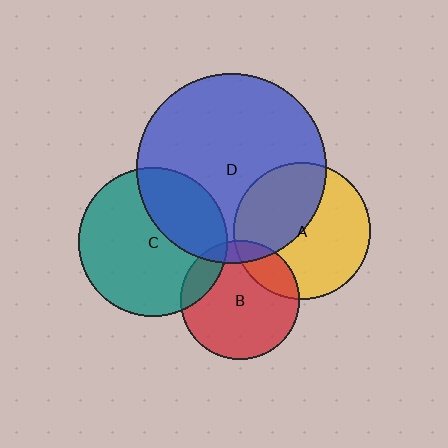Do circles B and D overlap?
Yes.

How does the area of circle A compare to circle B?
Approximately 1.3 times.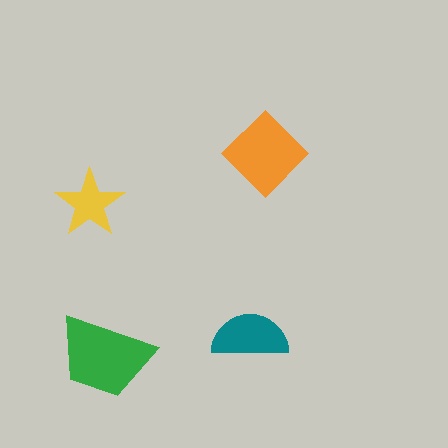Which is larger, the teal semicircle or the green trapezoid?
The green trapezoid.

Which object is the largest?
The green trapezoid.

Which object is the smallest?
The yellow star.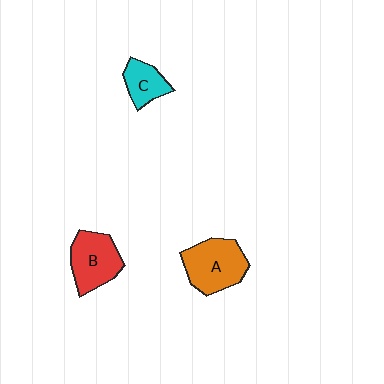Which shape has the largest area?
Shape A (orange).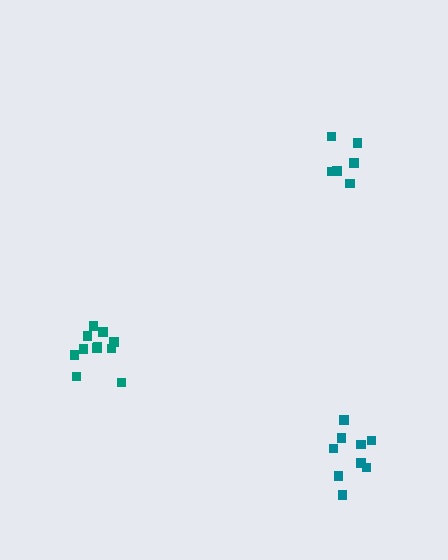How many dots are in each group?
Group 1: 11 dots, Group 2: 9 dots, Group 3: 6 dots (26 total).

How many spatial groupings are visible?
There are 3 spatial groupings.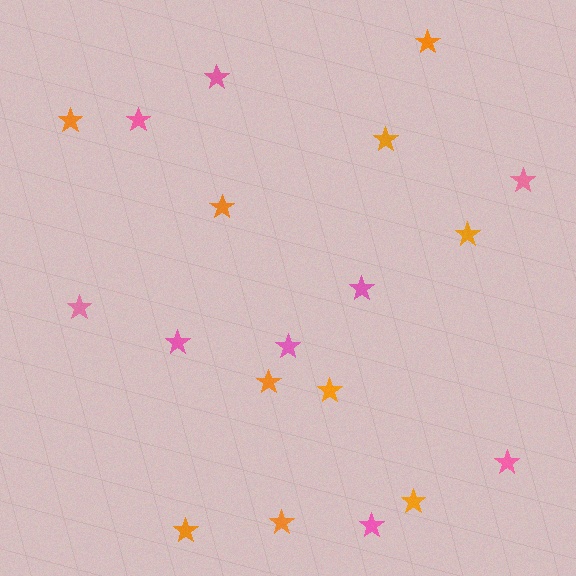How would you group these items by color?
There are 2 groups: one group of pink stars (9) and one group of orange stars (10).